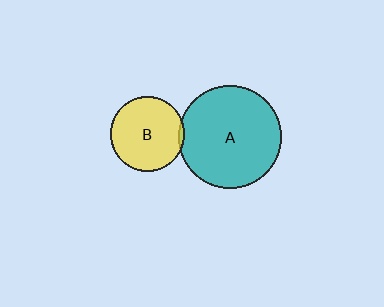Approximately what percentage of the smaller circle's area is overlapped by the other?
Approximately 5%.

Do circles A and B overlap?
Yes.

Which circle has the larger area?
Circle A (teal).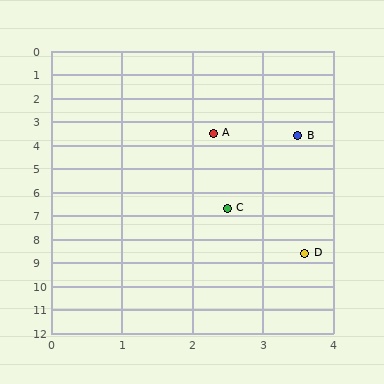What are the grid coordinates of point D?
Point D is at approximately (3.6, 8.6).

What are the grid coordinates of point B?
Point B is at approximately (3.5, 3.6).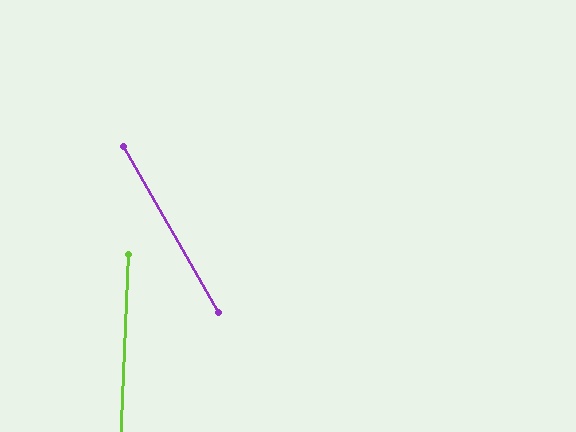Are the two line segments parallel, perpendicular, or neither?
Neither parallel nor perpendicular — they differ by about 32°.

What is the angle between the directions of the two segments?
Approximately 32 degrees.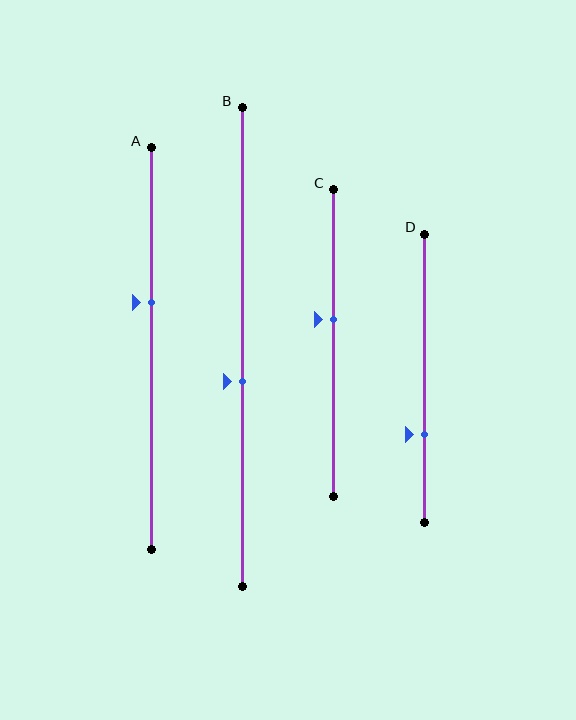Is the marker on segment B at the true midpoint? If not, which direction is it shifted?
No, the marker on segment B is shifted downward by about 7% of the segment length.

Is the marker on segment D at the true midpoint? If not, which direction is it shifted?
No, the marker on segment D is shifted downward by about 20% of the segment length.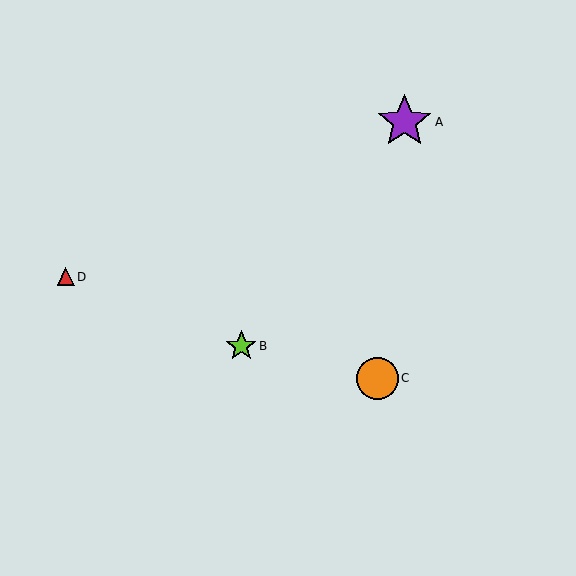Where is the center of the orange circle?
The center of the orange circle is at (378, 379).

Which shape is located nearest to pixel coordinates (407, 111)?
The purple star (labeled A) at (404, 122) is nearest to that location.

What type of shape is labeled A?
Shape A is a purple star.